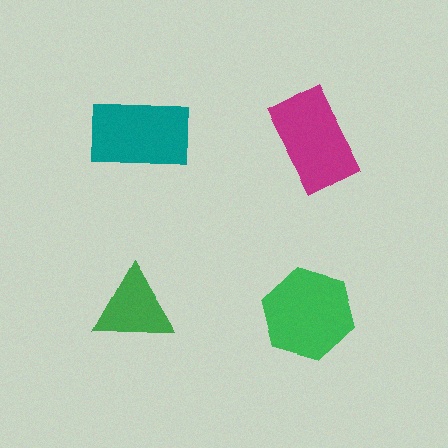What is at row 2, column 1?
A green triangle.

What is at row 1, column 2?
A magenta rectangle.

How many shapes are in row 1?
2 shapes.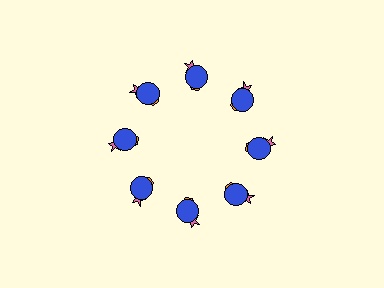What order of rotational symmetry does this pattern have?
This pattern has 8-fold rotational symmetry.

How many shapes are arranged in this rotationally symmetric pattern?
There are 24 shapes, arranged in 8 groups of 3.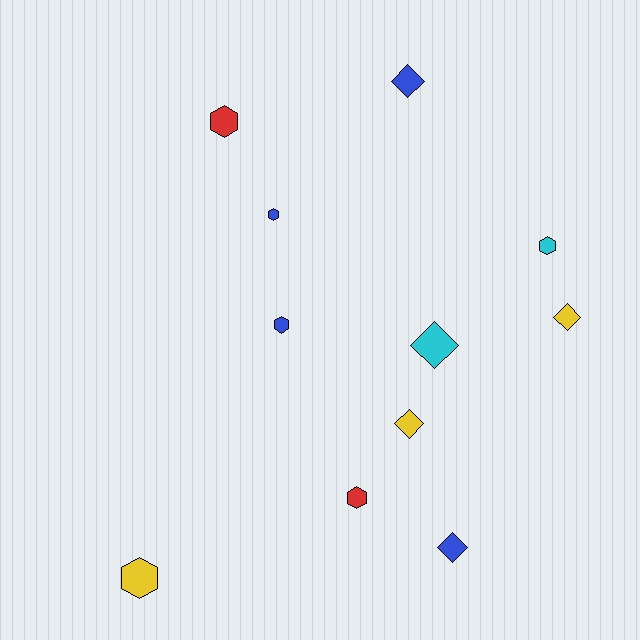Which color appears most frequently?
Blue, with 4 objects.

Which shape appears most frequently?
Hexagon, with 6 objects.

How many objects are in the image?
There are 11 objects.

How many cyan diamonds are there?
There is 1 cyan diamond.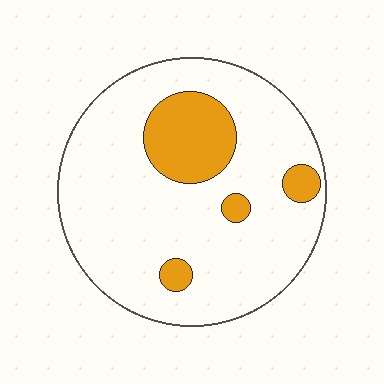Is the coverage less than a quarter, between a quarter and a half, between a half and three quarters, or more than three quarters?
Less than a quarter.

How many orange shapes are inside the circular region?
4.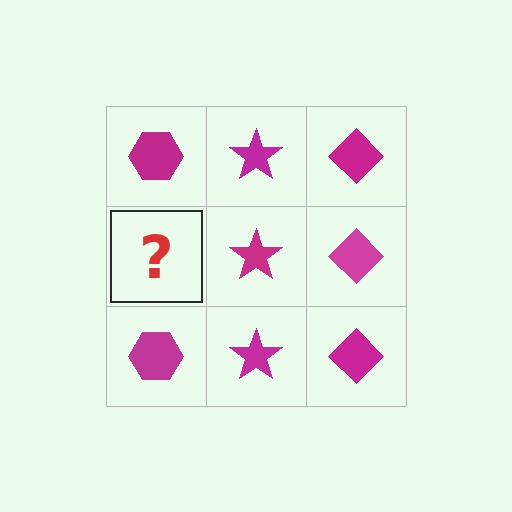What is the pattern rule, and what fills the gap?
The rule is that each column has a consistent shape. The gap should be filled with a magenta hexagon.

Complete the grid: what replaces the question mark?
The question mark should be replaced with a magenta hexagon.